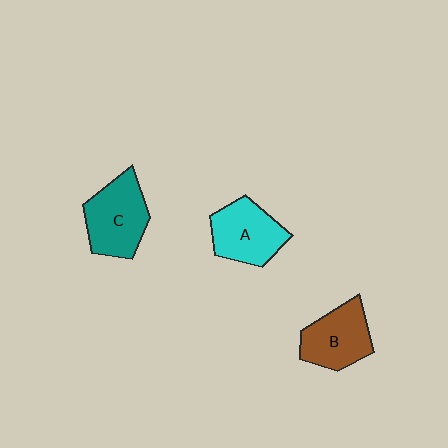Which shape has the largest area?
Shape C (teal).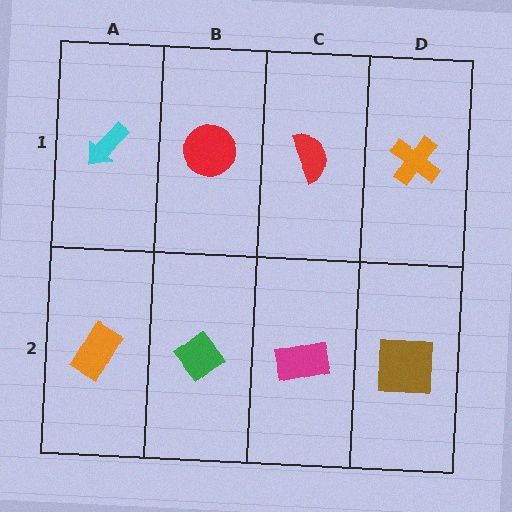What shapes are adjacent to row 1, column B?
A green diamond (row 2, column B), a cyan arrow (row 1, column A), a red semicircle (row 1, column C).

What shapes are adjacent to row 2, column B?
A red circle (row 1, column B), an orange rectangle (row 2, column A), a magenta rectangle (row 2, column C).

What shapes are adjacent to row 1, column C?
A magenta rectangle (row 2, column C), a red circle (row 1, column B), an orange cross (row 1, column D).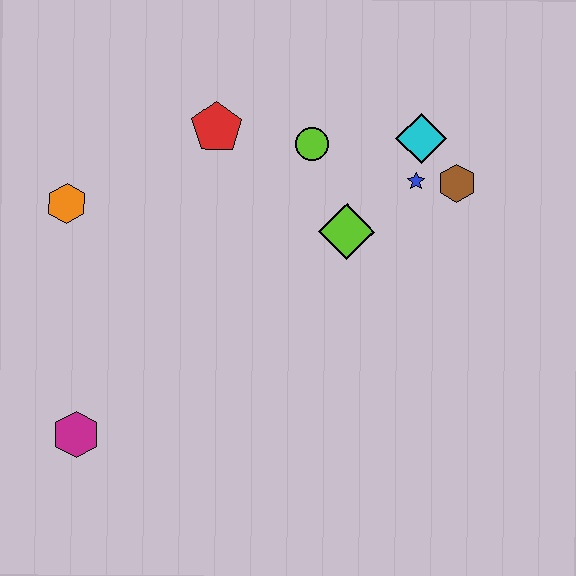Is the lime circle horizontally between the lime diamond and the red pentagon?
Yes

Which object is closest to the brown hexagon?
The blue star is closest to the brown hexagon.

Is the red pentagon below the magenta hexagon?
No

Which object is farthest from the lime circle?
The magenta hexagon is farthest from the lime circle.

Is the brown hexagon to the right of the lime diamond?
Yes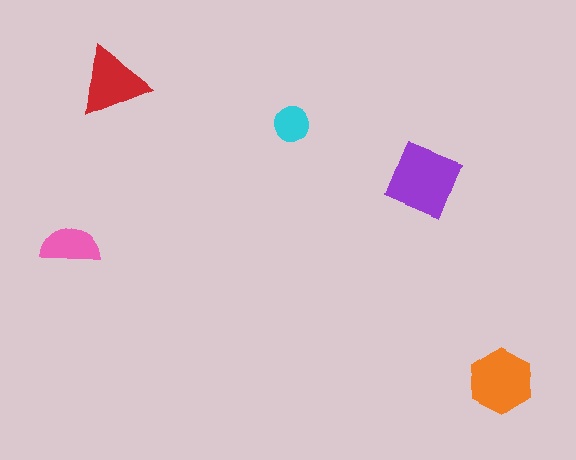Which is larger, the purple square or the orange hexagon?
The purple square.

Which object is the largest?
The purple square.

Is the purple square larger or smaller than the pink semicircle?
Larger.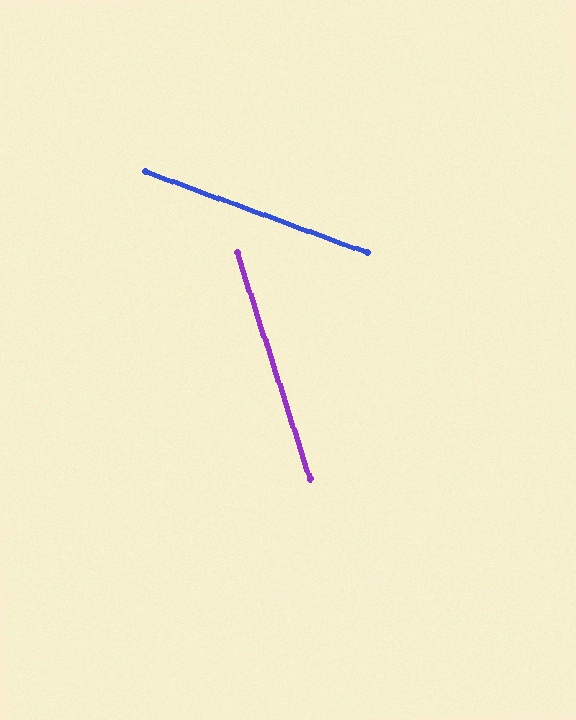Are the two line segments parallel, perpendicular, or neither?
Neither parallel nor perpendicular — they differ by about 52°.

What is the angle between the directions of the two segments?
Approximately 52 degrees.